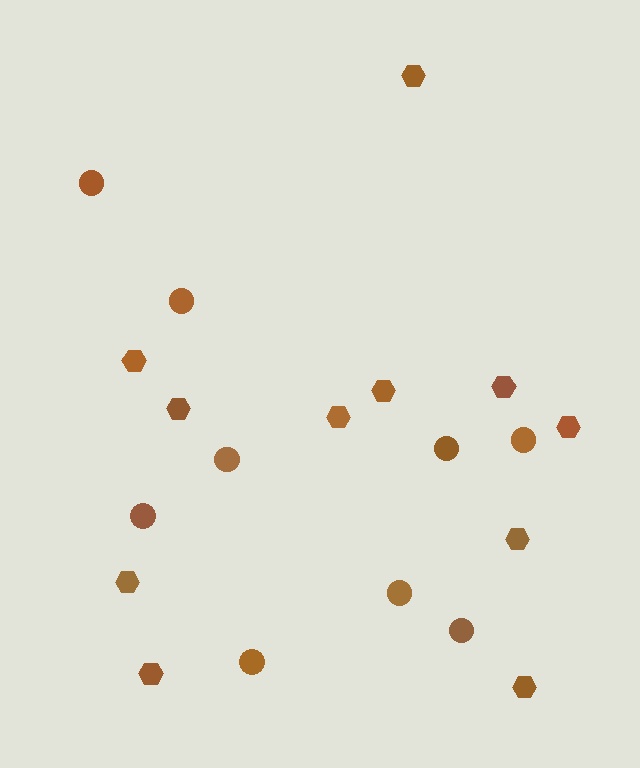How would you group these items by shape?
There are 2 groups: one group of hexagons (11) and one group of circles (9).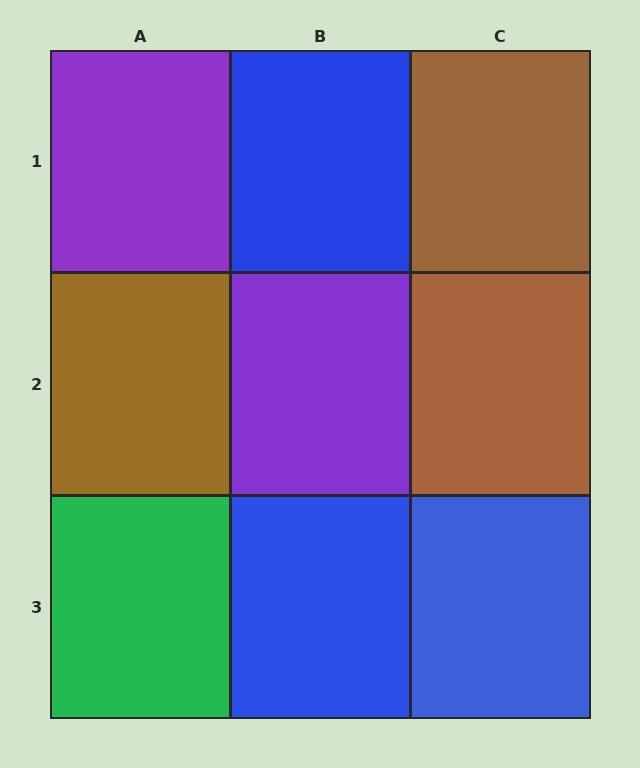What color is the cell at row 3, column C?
Blue.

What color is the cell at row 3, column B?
Blue.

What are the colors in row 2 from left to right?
Brown, purple, brown.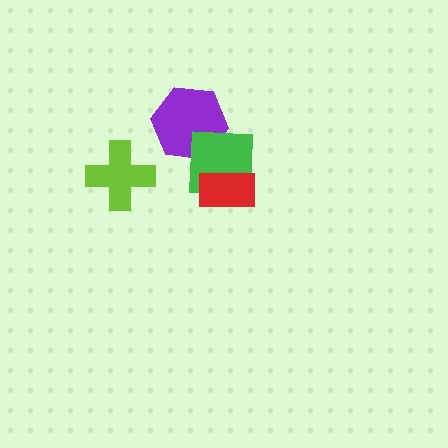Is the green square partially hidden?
Yes, it is partially covered by another shape.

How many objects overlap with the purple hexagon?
1 object overlaps with the purple hexagon.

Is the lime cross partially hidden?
No, no other shape covers it.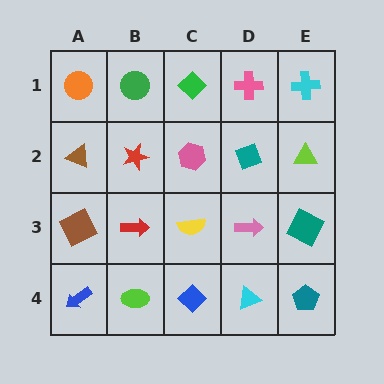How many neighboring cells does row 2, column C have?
4.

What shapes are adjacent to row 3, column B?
A red star (row 2, column B), a lime ellipse (row 4, column B), a brown square (row 3, column A), a yellow semicircle (row 3, column C).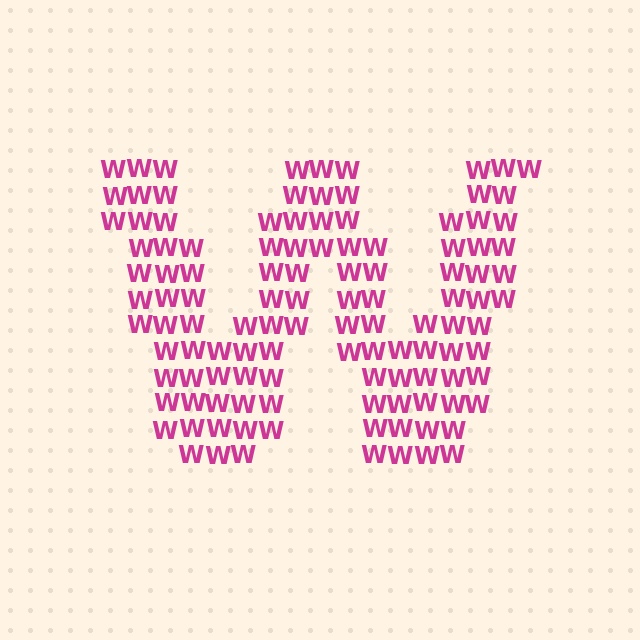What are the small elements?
The small elements are letter W's.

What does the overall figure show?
The overall figure shows the letter W.